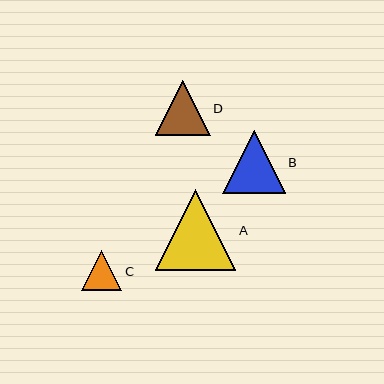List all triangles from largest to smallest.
From largest to smallest: A, B, D, C.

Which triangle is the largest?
Triangle A is the largest with a size of approximately 81 pixels.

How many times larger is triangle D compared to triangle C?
Triangle D is approximately 1.4 times the size of triangle C.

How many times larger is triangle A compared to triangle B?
Triangle A is approximately 1.3 times the size of triangle B.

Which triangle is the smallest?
Triangle C is the smallest with a size of approximately 40 pixels.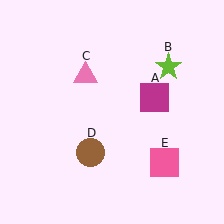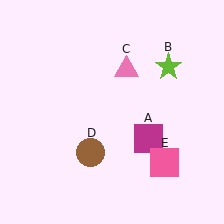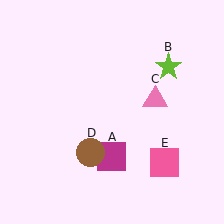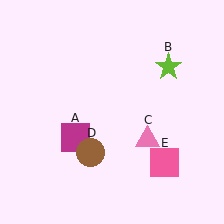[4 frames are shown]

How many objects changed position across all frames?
2 objects changed position: magenta square (object A), pink triangle (object C).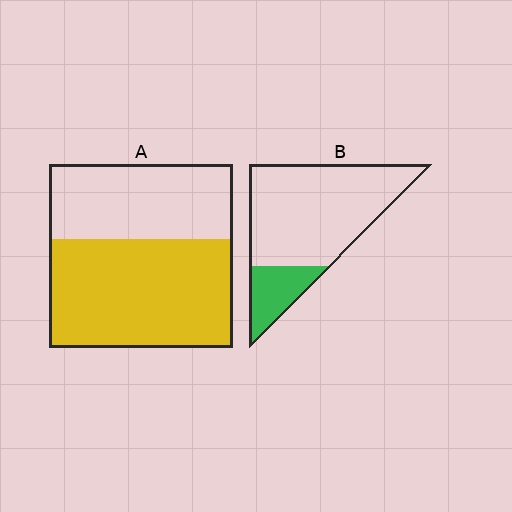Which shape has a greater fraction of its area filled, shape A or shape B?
Shape A.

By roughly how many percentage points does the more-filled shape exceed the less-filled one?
By roughly 40 percentage points (A over B).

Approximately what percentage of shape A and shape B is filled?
A is approximately 60% and B is approximately 20%.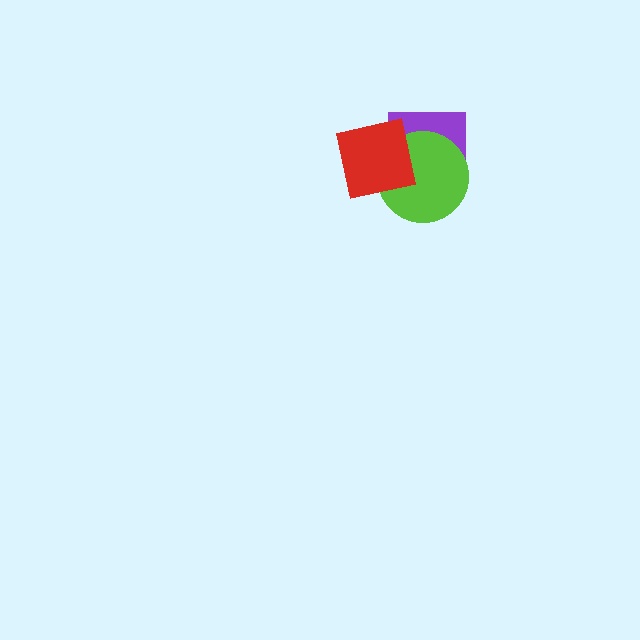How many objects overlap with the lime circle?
2 objects overlap with the lime circle.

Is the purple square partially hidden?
Yes, it is partially covered by another shape.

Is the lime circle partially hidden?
Yes, it is partially covered by another shape.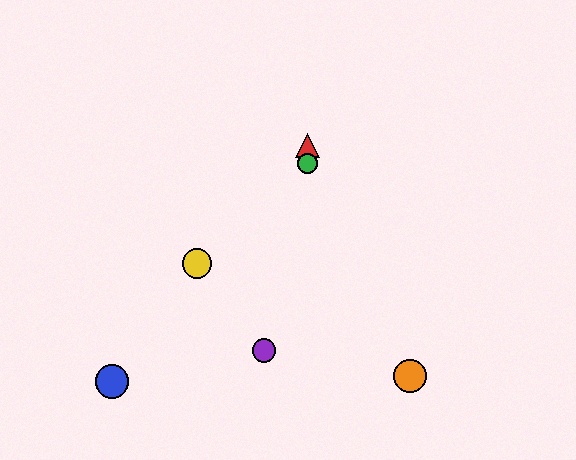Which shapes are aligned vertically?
The red triangle, the green circle are aligned vertically.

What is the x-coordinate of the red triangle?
The red triangle is at x≈308.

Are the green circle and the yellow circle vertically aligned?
No, the green circle is at x≈308 and the yellow circle is at x≈197.